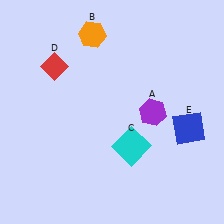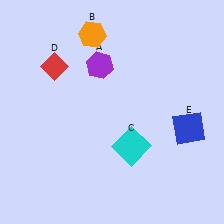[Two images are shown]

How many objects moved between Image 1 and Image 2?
1 object moved between the two images.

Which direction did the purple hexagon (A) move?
The purple hexagon (A) moved left.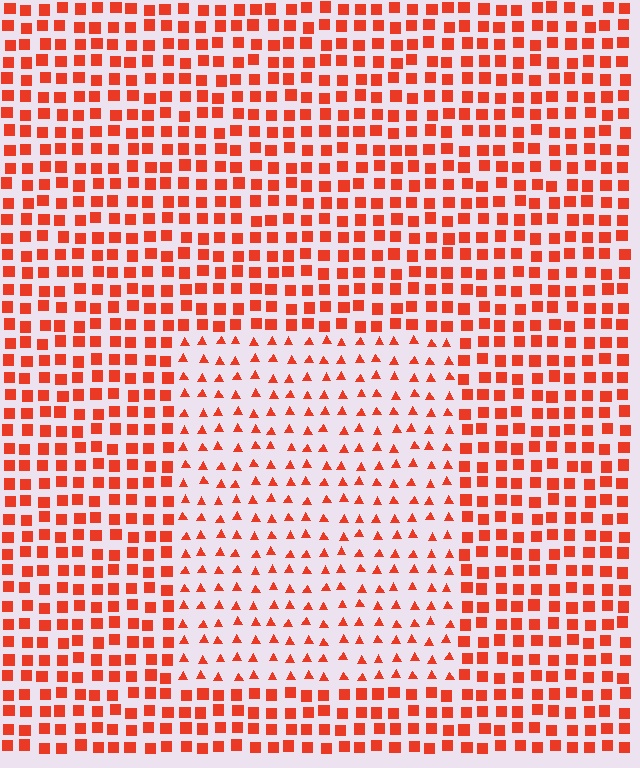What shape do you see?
I see a rectangle.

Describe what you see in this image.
The image is filled with small red elements arranged in a uniform grid. A rectangle-shaped region contains triangles, while the surrounding area contains squares. The boundary is defined purely by the change in element shape.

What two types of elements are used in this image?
The image uses triangles inside the rectangle region and squares outside it.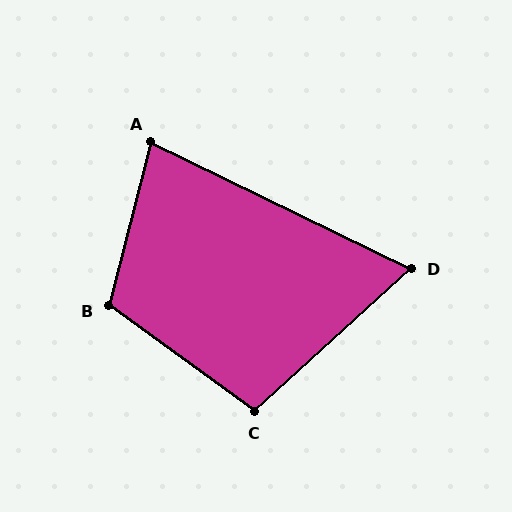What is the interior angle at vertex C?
Approximately 101 degrees (obtuse).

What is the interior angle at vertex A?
Approximately 79 degrees (acute).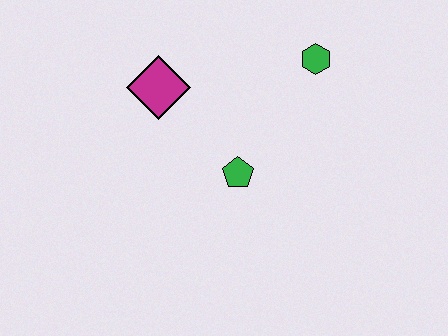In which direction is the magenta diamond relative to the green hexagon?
The magenta diamond is to the left of the green hexagon.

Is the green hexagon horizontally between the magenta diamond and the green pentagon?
No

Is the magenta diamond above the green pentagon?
Yes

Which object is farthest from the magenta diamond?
The green hexagon is farthest from the magenta diamond.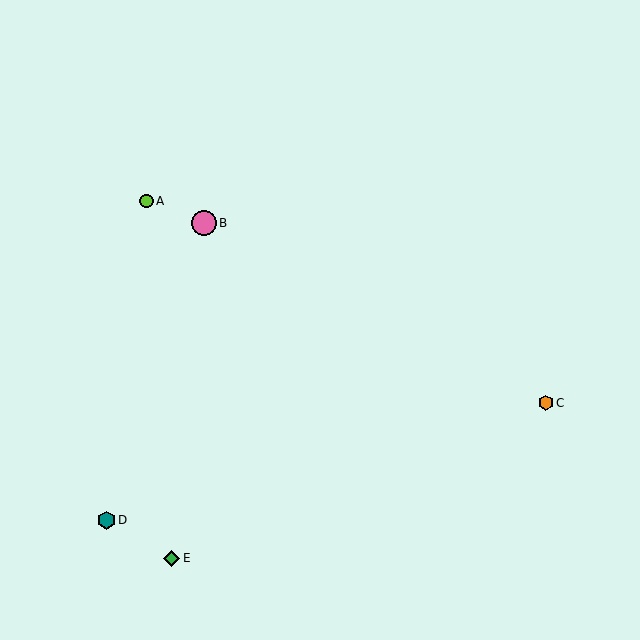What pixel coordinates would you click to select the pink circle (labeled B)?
Click at (204, 223) to select the pink circle B.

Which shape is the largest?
The pink circle (labeled B) is the largest.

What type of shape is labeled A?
Shape A is a lime circle.